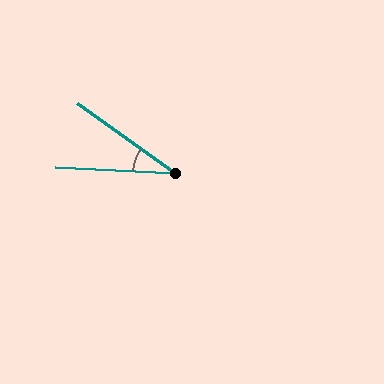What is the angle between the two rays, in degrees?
Approximately 33 degrees.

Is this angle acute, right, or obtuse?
It is acute.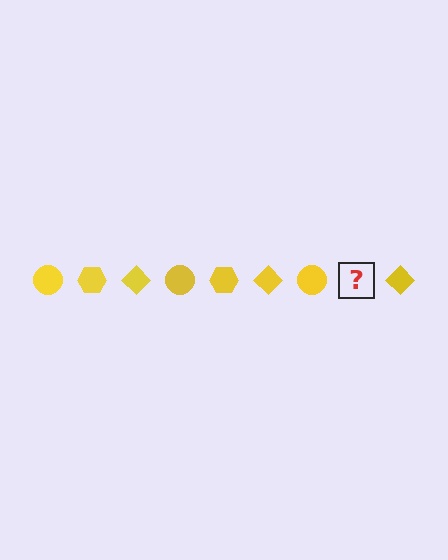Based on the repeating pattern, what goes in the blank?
The blank should be a yellow hexagon.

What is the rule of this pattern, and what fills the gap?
The rule is that the pattern cycles through circle, hexagon, diamond shapes in yellow. The gap should be filled with a yellow hexagon.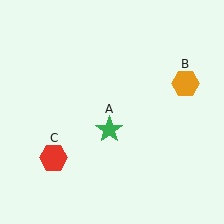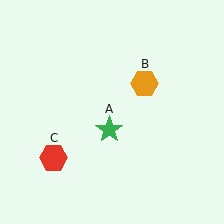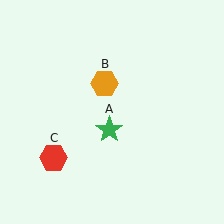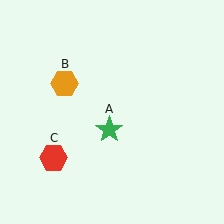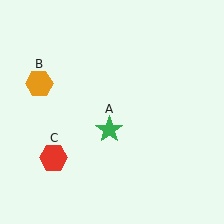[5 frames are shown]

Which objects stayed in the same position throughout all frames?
Green star (object A) and red hexagon (object C) remained stationary.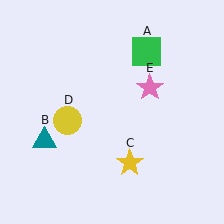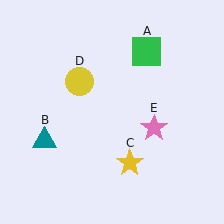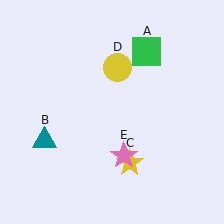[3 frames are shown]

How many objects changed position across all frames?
2 objects changed position: yellow circle (object D), pink star (object E).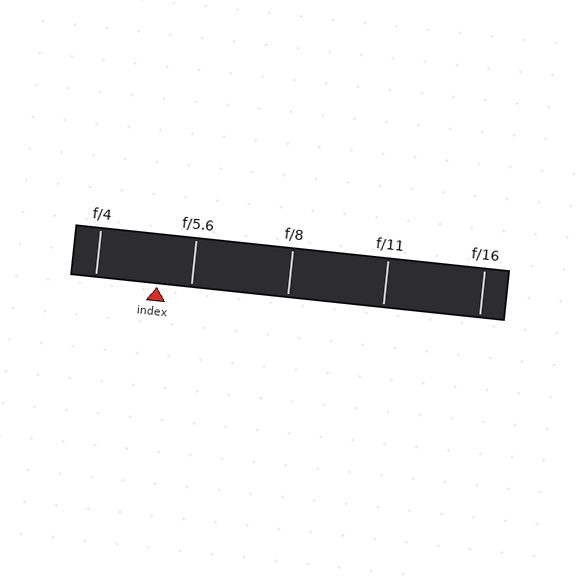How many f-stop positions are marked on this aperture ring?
There are 5 f-stop positions marked.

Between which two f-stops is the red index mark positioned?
The index mark is between f/4 and f/5.6.